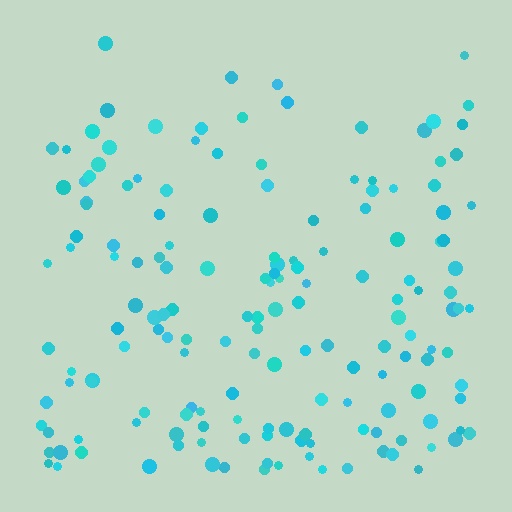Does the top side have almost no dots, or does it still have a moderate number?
Still a moderate number, just noticeably fewer than the bottom.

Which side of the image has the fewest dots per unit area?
The top.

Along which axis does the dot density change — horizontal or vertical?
Vertical.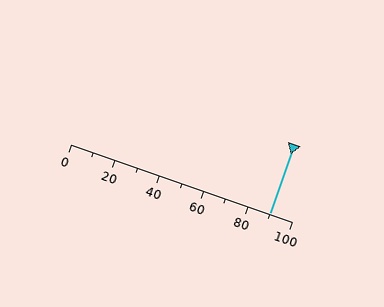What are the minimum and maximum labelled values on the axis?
The axis runs from 0 to 100.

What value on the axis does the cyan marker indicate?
The marker indicates approximately 90.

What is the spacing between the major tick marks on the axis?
The major ticks are spaced 20 apart.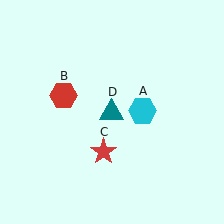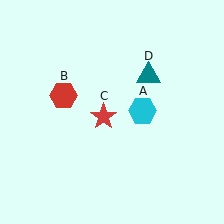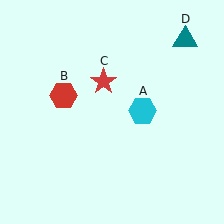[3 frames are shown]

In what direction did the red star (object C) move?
The red star (object C) moved up.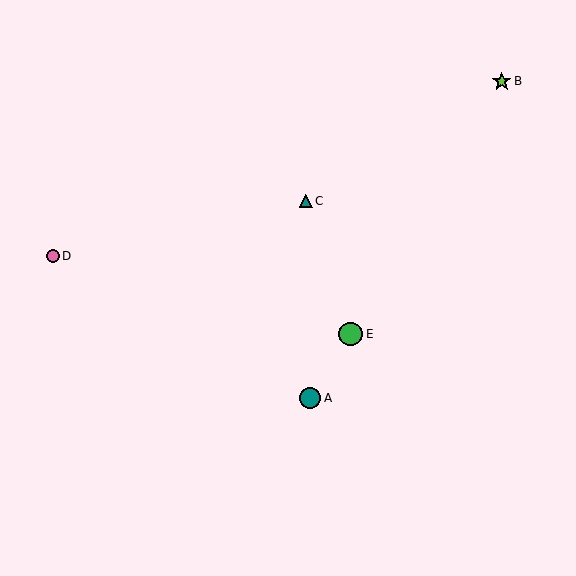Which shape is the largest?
The green circle (labeled E) is the largest.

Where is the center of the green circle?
The center of the green circle is at (351, 334).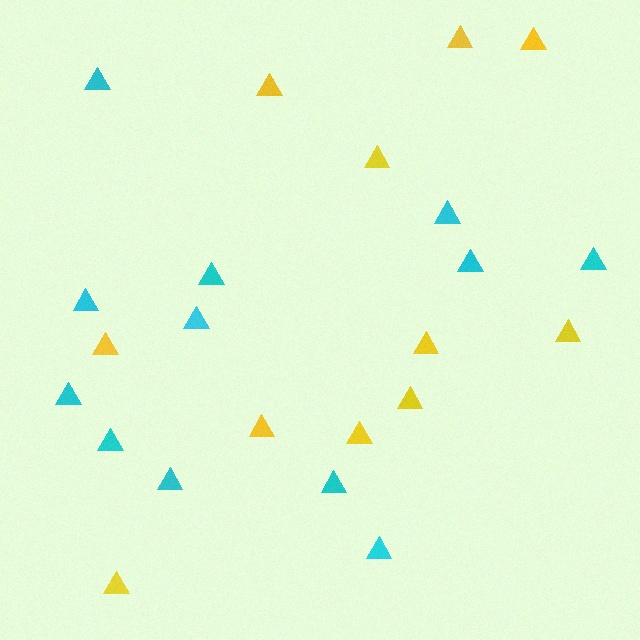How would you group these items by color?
There are 2 groups: one group of yellow triangles (11) and one group of cyan triangles (12).